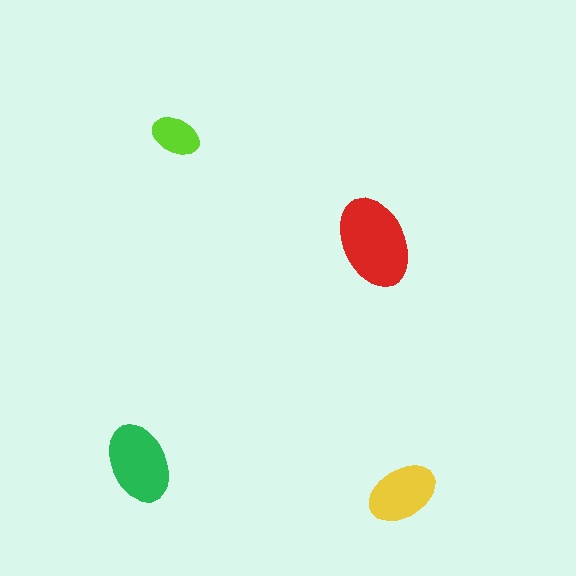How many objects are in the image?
There are 4 objects in the image.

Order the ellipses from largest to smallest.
the red one, the green one, the yellow one, the lime one.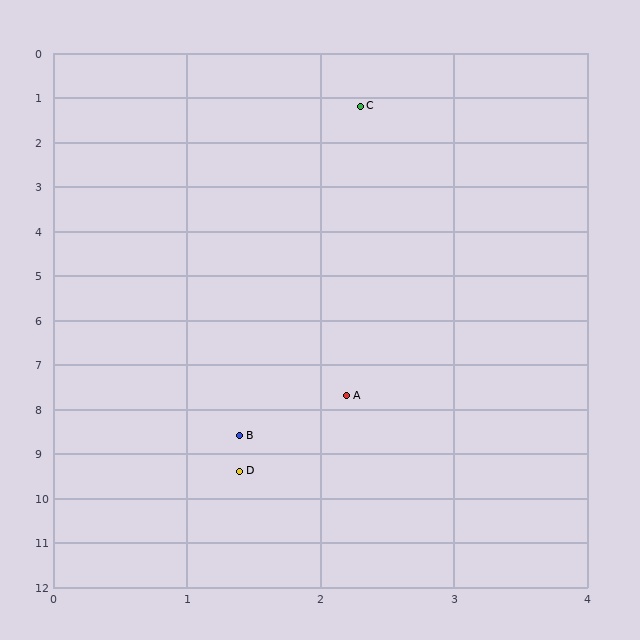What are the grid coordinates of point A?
Point A is at approximately (2.2, 7.7).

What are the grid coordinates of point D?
Point D is at approximately (1.4, 9.4).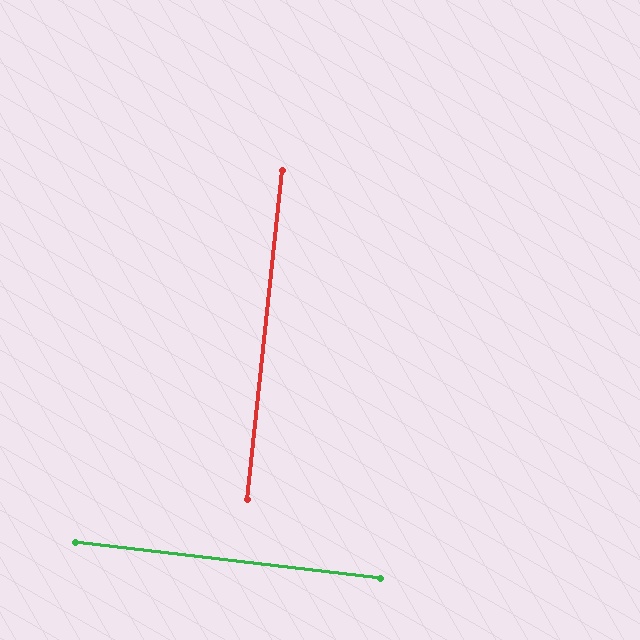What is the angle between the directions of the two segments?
Approximately 89 degrees.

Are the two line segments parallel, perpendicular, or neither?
Perpendicular — they meet at approximately 89°.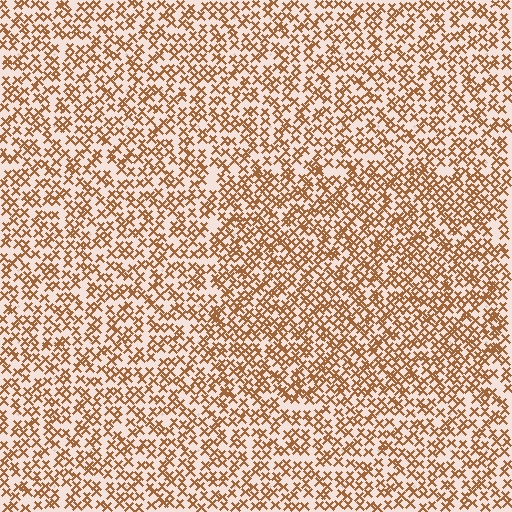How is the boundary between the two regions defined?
The boundary is defined by a change in element density (approximately 1.4x ratio). All elements are the same color, size, and shape.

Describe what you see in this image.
The image contains small brown elements arranged at two different densities. A rectangle-shaped region is visible where the elements are more densely packed than the surrounding area.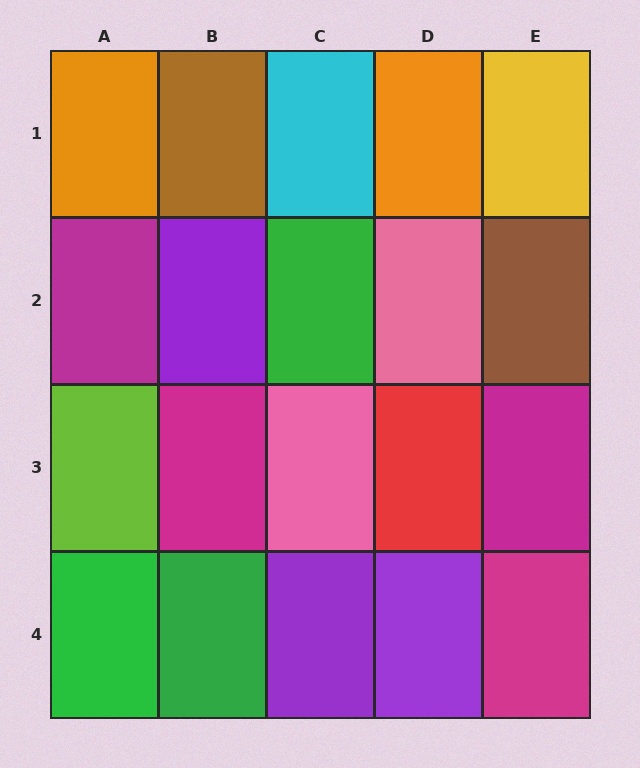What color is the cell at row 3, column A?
Lime.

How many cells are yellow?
1 cell is yellow.